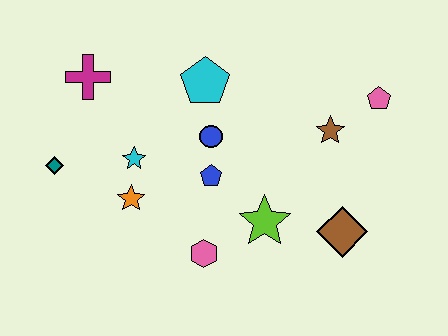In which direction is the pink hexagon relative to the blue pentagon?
The pink hexagon is below the blue pentagon.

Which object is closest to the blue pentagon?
The blue circle is closest to the blue pentagon.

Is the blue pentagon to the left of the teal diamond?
No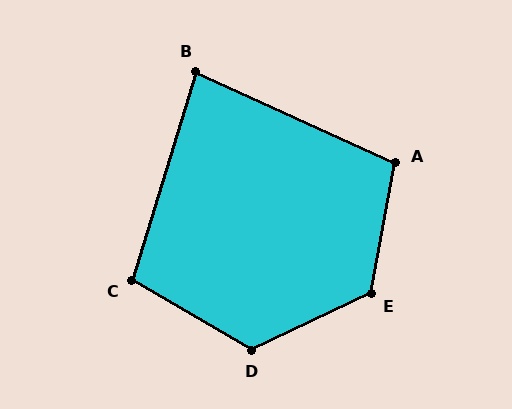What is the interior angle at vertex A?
Approximately 104 degrees (obtuse).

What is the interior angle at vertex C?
Approximately 103 degrees (obtuse).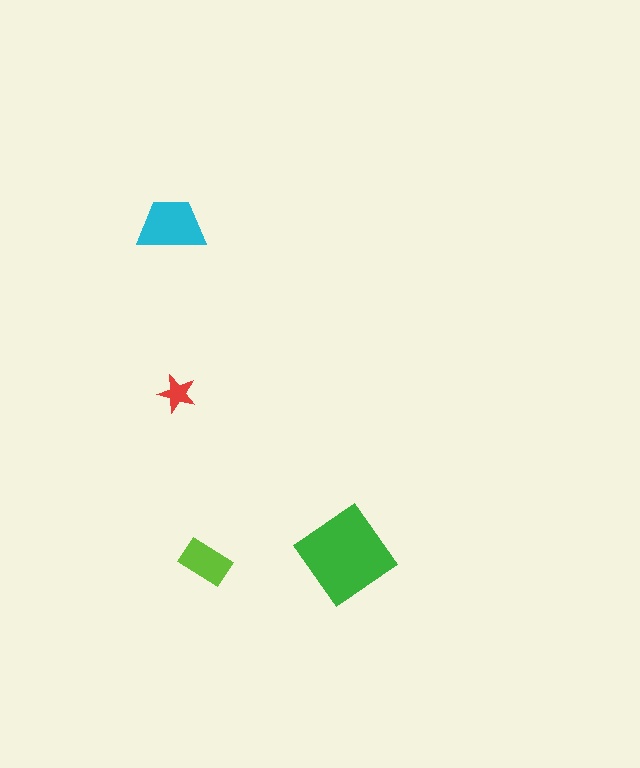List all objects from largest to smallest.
The green diamond, the cyan trapezoid, the lime rectangle, the red star.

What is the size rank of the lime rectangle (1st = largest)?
3rd.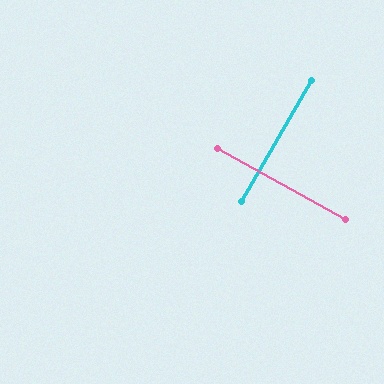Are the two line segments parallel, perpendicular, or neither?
Perpendicular — they meet at approximately 89°.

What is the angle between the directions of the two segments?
Approximately 89 degrees.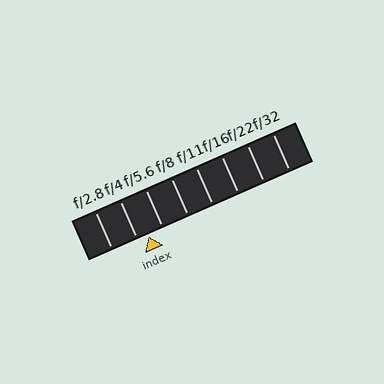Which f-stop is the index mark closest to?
The index mark is closest to f/4.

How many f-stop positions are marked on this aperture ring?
There are 8 f-stop positions marked.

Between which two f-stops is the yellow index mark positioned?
The index mark is between f/4 and f/5.6.